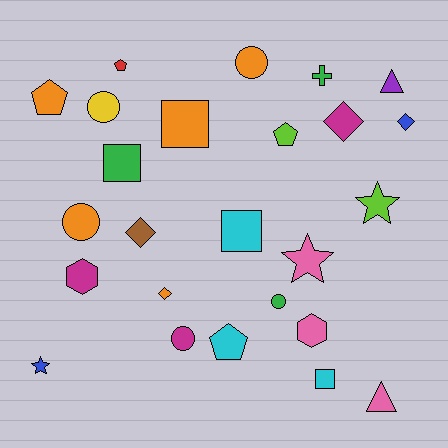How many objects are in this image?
There are 25 objects.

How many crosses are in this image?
There is 1 cross.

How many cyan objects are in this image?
There are 3 cyan objects.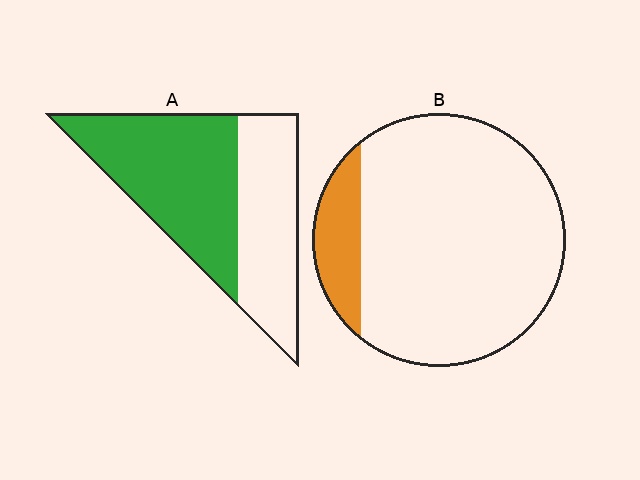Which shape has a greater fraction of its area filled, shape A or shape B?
Shape A.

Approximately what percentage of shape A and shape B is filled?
A is approximately 60% and B is approximately 15%.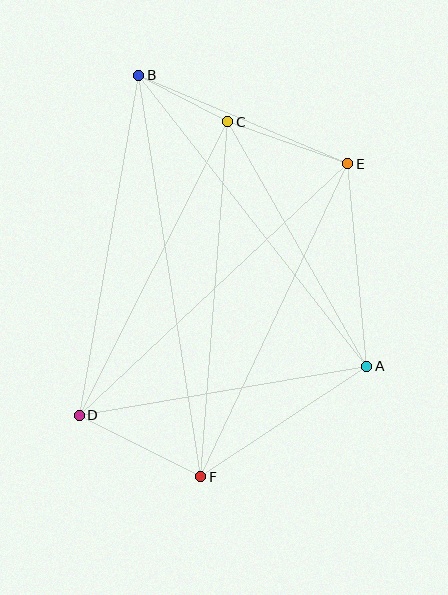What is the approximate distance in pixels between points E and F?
The distance between E and F is approximately 346 pixels.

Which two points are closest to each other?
Points B and C are closest to each other.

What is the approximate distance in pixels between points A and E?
The distance between A and E is approximately 203 pixels.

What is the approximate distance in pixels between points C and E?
The distance between C and E is approximately 127 pixels.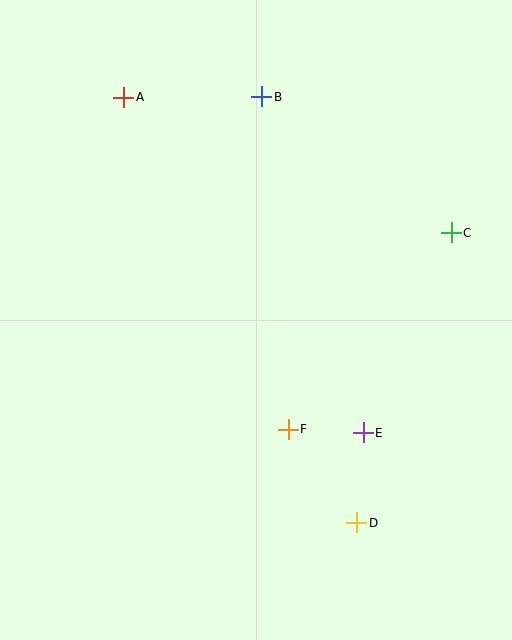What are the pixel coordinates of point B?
Point B is at (262, 97).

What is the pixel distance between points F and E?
The distance between F and E is 75 pixels.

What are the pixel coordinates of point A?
Point A is at (124, 97).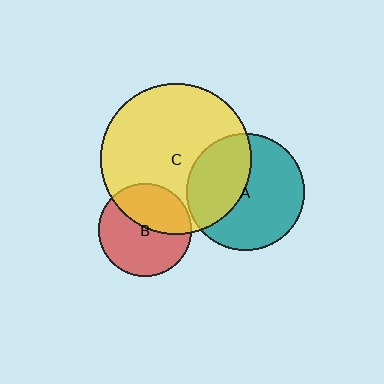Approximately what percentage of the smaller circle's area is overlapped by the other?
Approximately 40%.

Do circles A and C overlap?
Yes.